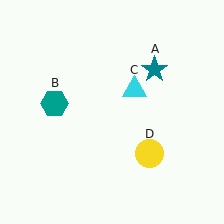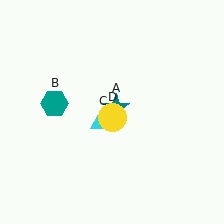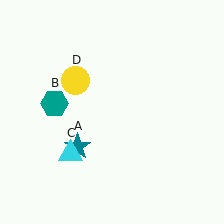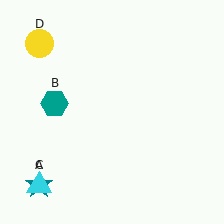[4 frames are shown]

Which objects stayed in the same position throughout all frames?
Teal hexagon (object B) remained stationary.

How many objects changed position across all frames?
3 objects changed position: teal star (object A), cyan triangle (object C), yellow circle (object D).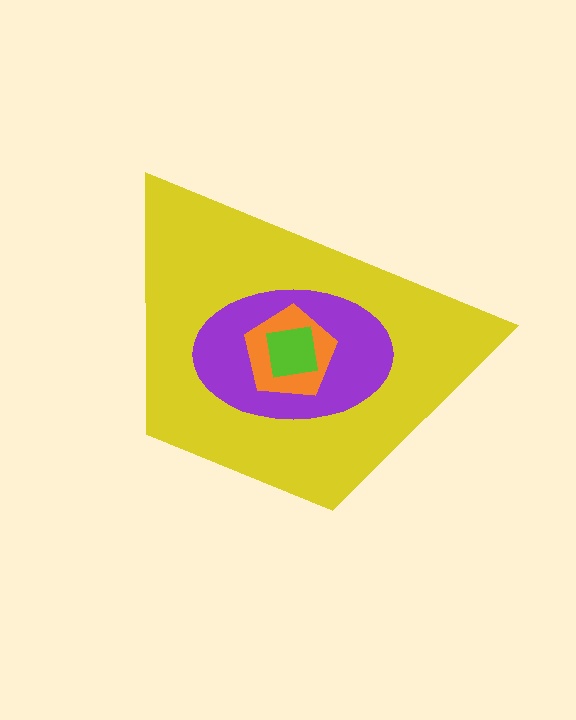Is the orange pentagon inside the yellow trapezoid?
Yes.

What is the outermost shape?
The yellow trapezoid.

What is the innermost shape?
The lime square.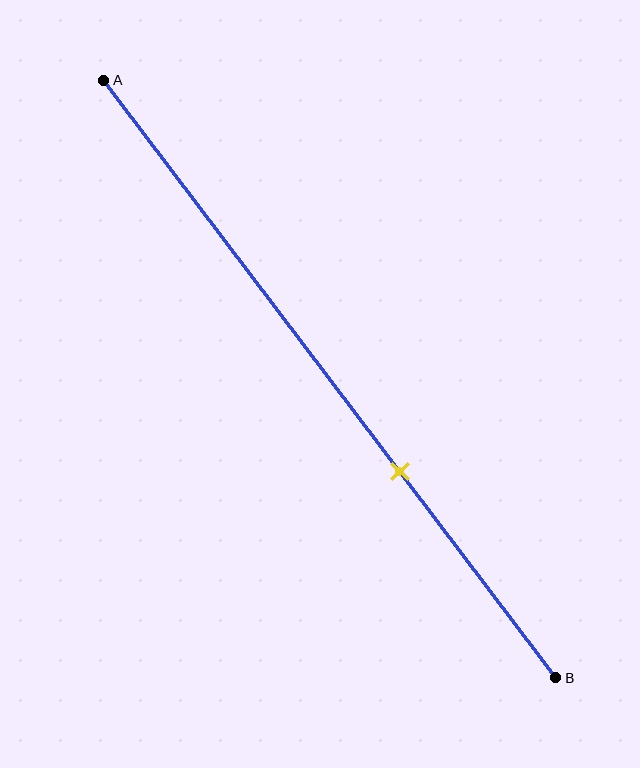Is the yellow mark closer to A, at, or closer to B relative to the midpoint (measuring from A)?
The yellow mark is closer to point B than the midpoint of segment AB.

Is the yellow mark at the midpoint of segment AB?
No, the mark is at about 65% from A, not at the 50% midpoint.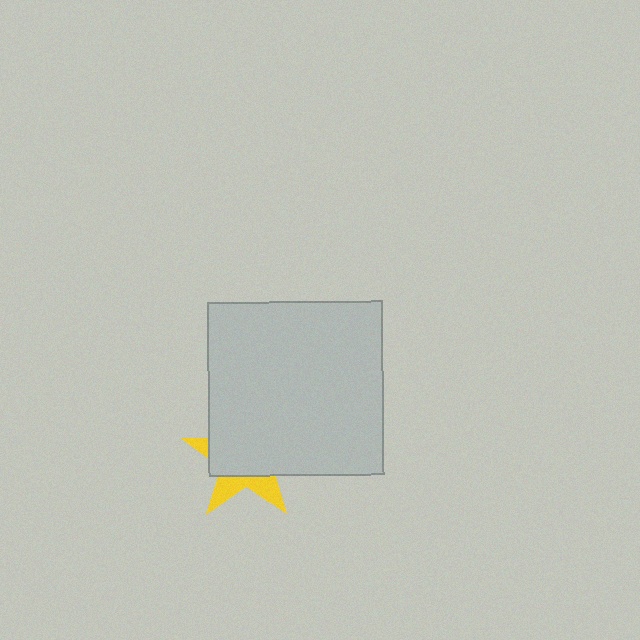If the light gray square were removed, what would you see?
You would see the complete yellow star.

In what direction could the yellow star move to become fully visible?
The yellow star could move down. That would shift it out from behind the light gray square entirely.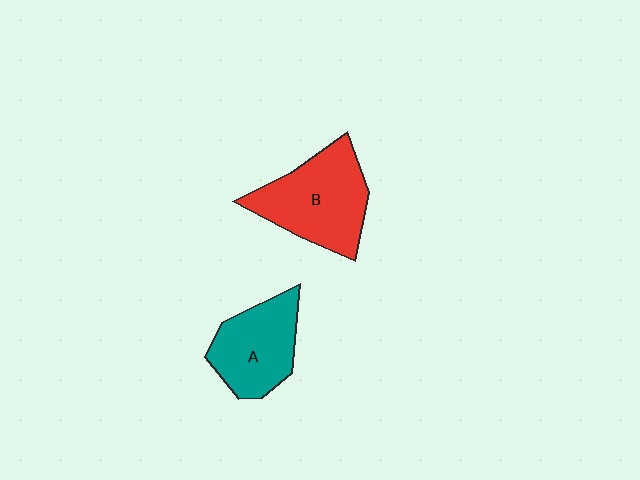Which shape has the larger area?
Shape B (red).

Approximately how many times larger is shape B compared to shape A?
Approximately 1.3 times.